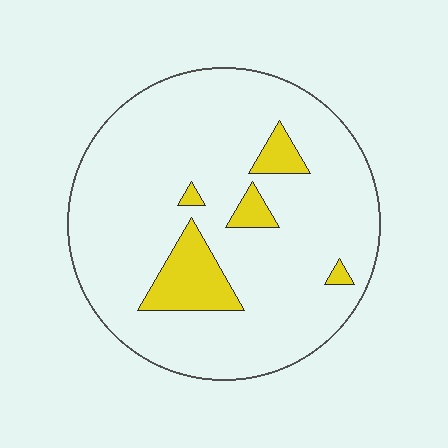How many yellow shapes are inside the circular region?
5.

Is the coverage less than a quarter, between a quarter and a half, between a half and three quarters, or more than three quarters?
Less than a quarter.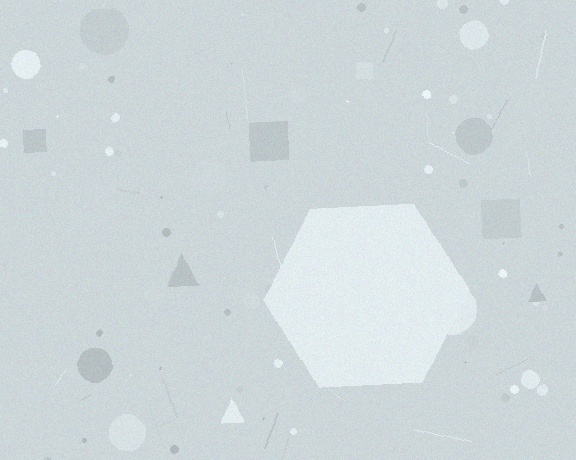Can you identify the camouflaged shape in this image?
The camouflaged shape is a hexagon.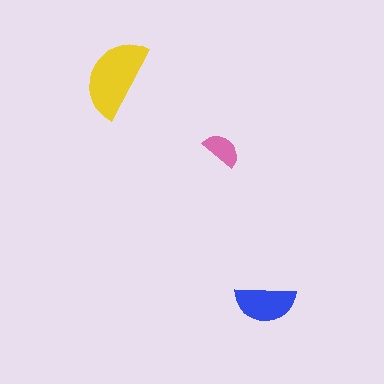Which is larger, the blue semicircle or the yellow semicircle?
The yellow one.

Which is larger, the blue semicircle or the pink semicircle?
The blue one.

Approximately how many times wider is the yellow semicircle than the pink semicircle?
About 2 times wider.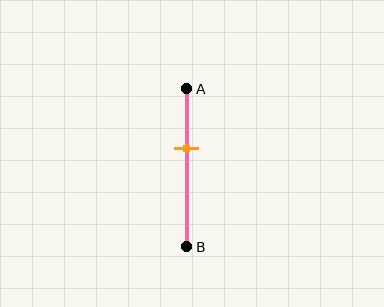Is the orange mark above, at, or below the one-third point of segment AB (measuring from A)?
The orange mark is below the one-third point of segment AB.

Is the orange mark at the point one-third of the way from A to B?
No, the mark is at about 40% from A, not at the 33% one-third point.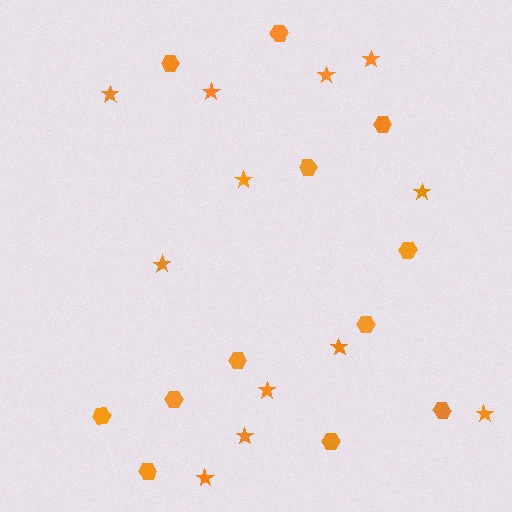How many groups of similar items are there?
There are 2 groups: one group of stars (12) and one group of hexagons (12).